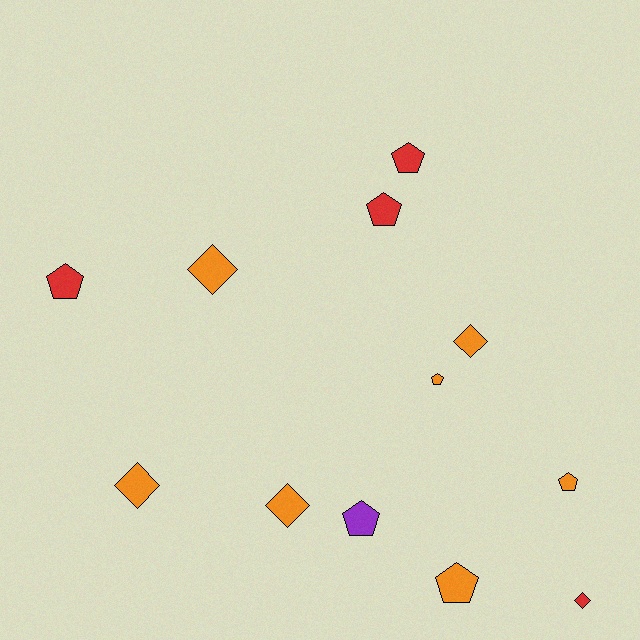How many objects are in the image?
There are 12 objects.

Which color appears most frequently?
Orange, with 7 objects.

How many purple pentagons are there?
There is 1 purple pentagon.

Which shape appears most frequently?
Pentagon, with 7 objects.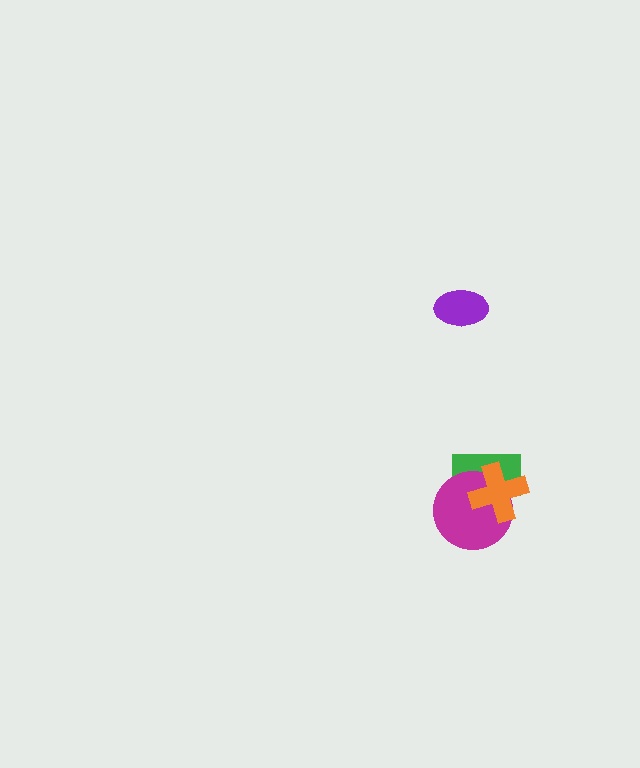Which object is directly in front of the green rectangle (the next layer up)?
The magenta circle is directly in front of the green rectangle.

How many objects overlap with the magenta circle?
2 objects overlap with the magenta circle.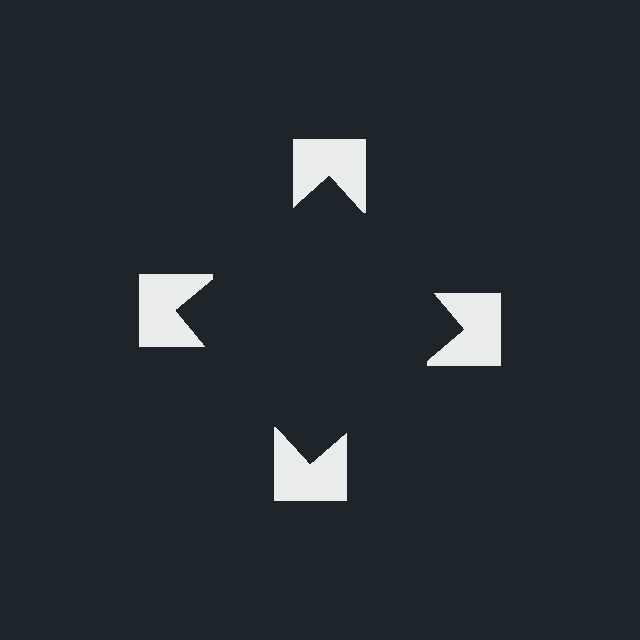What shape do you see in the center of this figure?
An illusory square — its edges are inferred from the aligned wedge cuts in the notched squares, not physically drawn.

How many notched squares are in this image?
There are 4 — one at each vertex of the illusory square.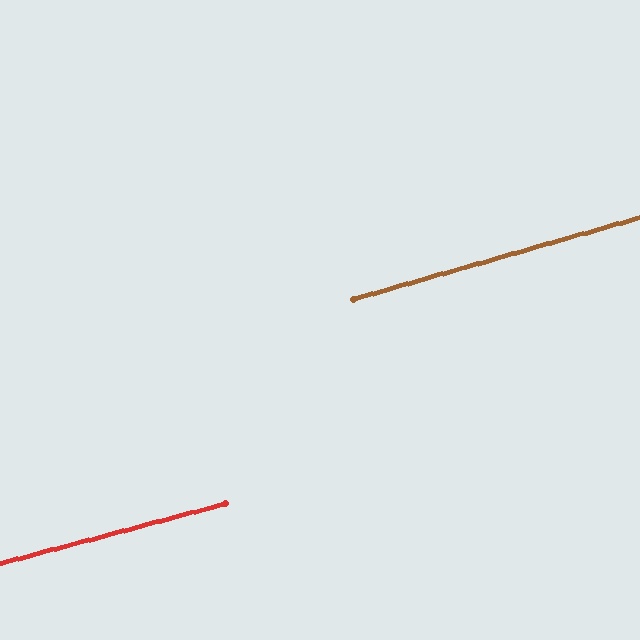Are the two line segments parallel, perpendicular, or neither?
Parallel — their directions differ by only 1.1°.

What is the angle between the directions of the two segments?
Approximately 1 degree.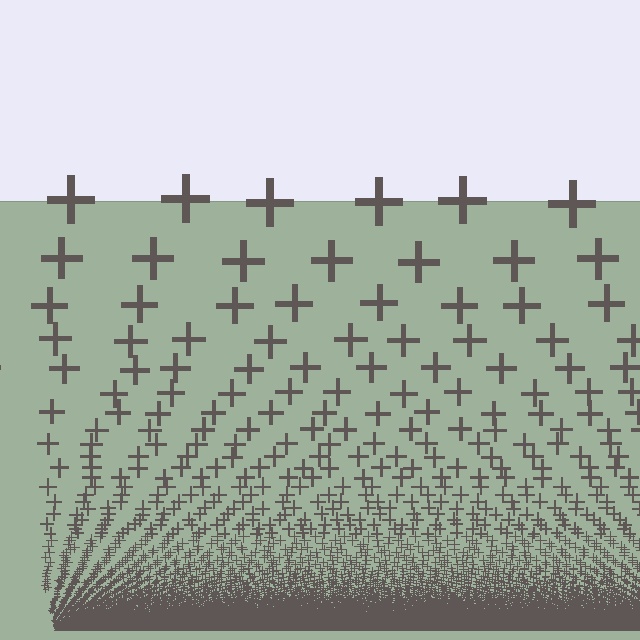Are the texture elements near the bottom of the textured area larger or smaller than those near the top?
Smaller. The gradient is inverted — elements near the bottom are smaller and denser.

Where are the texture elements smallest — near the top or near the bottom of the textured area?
Near the bottom.